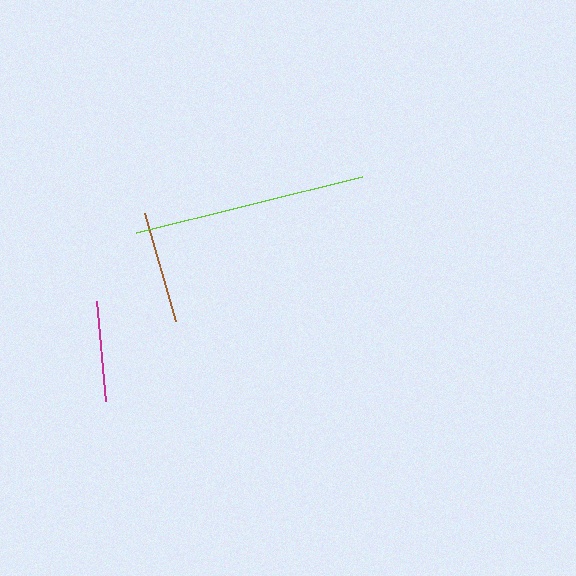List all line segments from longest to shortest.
From longest to shortest: lime, brown, magenta.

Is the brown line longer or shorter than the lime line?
The lime line is longer than the brown line.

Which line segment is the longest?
The lime line is the longest at approximately 234 pixels.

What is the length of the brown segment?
The brown segment is approximately 112 pixels long.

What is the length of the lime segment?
The lime segment is approximately 234 pixels long.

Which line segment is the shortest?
The magenta line is the shortest at approximately 101 pixels.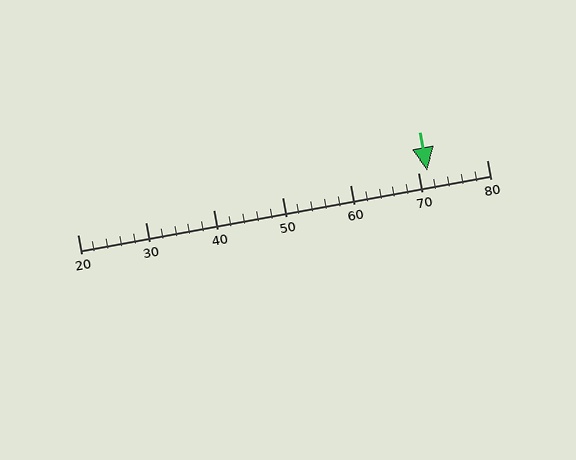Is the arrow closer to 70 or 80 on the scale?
The arrow is closer to 70.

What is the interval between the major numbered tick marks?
The major tick marks are spaced 10 units apart.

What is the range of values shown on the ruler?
The ruler shows values from 20 to 80.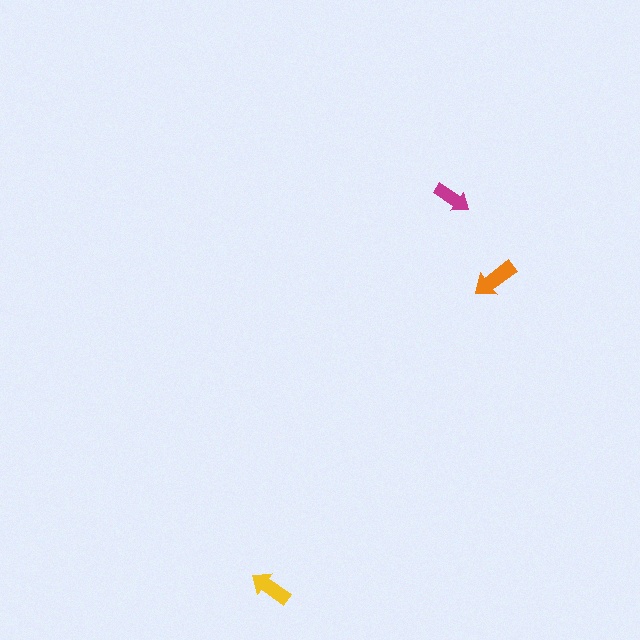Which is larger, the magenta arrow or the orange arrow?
The orange one.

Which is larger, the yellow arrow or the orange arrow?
The orange one.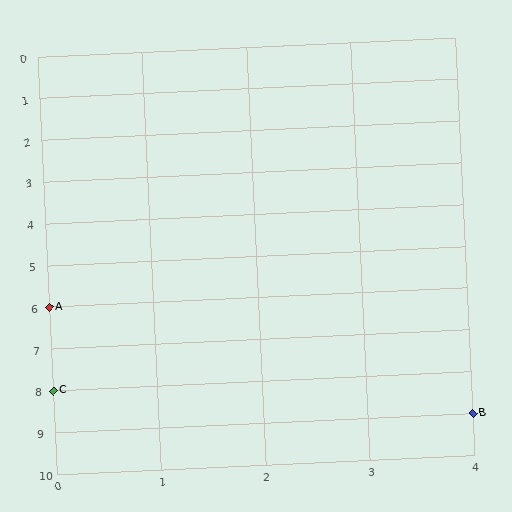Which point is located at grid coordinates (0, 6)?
Point A is at (0, 6).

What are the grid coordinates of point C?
Point C is at grid coordinates (0, 8).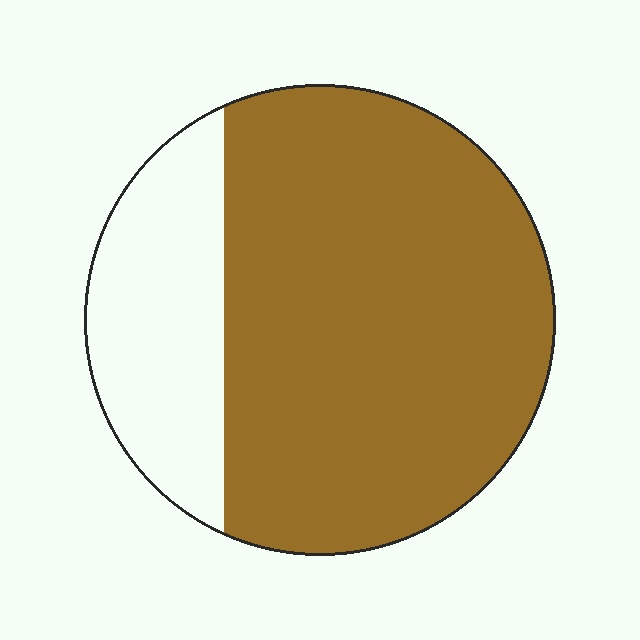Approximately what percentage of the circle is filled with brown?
Approximately 75%.